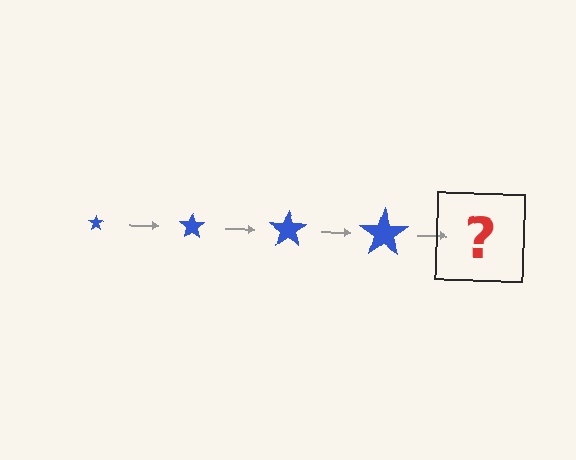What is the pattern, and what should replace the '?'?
The pattern is that the star gets progressively larger each step. The '?' should be a blue star, larger than the previous one.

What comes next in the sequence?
The next element should be a blue star, larger than the previous one.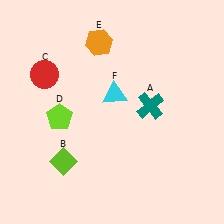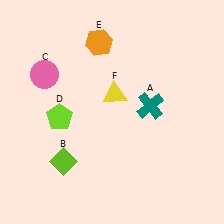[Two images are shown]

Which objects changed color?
C changed from red to pink. F changed from cyan to yellow.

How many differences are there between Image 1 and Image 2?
There are 2 differences between the two images.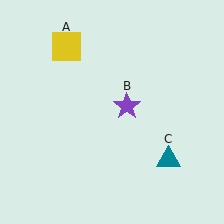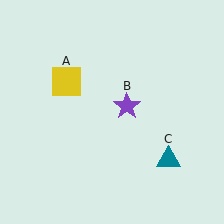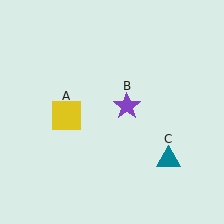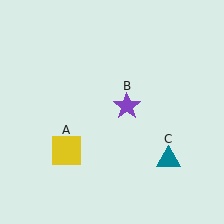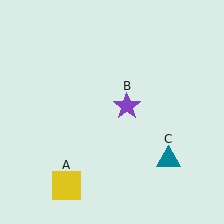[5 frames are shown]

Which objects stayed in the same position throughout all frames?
Purple star (object B) and teal triangle (object C) remained stationary.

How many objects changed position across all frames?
1 object changed position: yellow square (object A).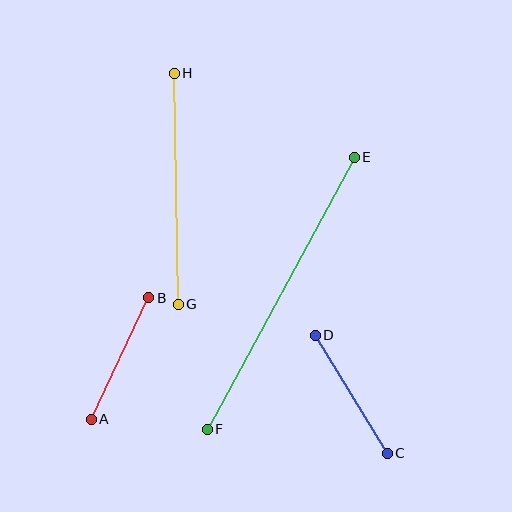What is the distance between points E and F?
The distance is approximately 309 pixels.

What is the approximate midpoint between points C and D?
The midpoint is at approximately (351, 394) pixels.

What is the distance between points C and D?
The distance is approximately 138 pixels.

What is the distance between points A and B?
The distance is approximately 134 pixels.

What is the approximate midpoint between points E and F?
The midpoint is at approximately (281, 293) pixels.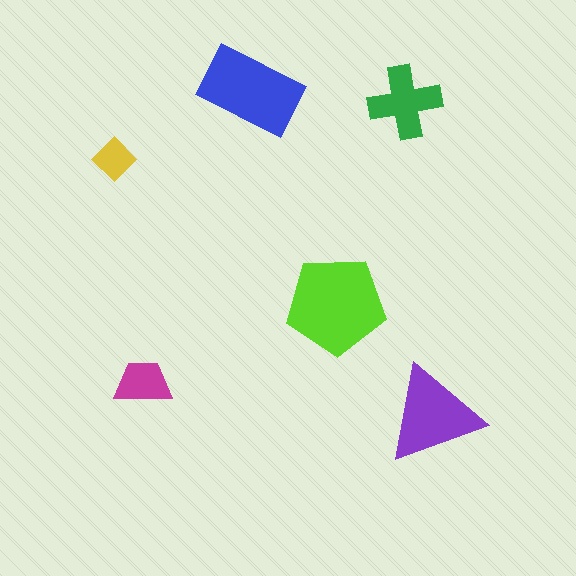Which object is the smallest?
The yellow diamond.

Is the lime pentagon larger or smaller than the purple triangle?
Larger.